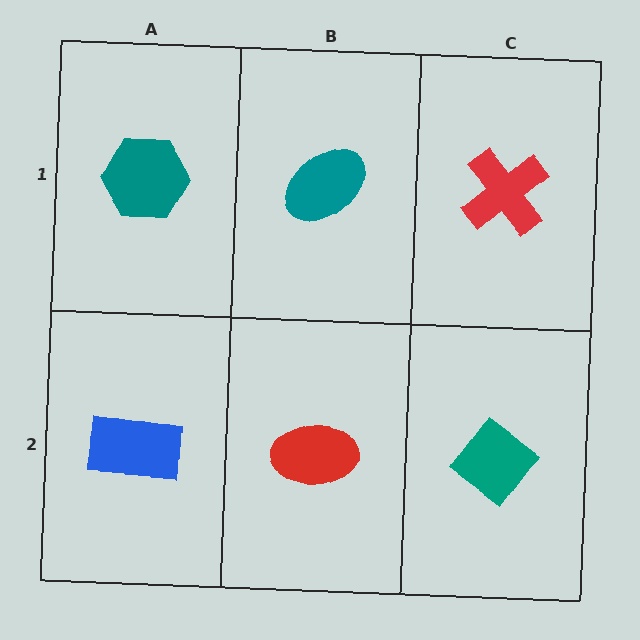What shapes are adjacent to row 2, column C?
A red cross (row 1, column C), a red ellipse (row 2, column B).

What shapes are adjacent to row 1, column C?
A teal diamond (row 2, column C), a teal ellipse (row 1, column B).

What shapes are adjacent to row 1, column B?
A red ellipse (row 2, column B), a teal hexagon (row 1, column A), a red cross (row 1, column C).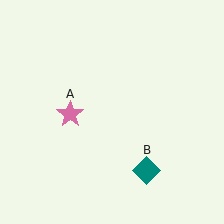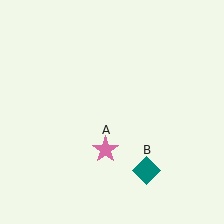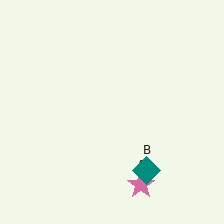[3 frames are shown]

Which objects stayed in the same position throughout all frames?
Teal diamond (object B) remained stationary.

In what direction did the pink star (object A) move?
The pink star (object A) moved down and to the right.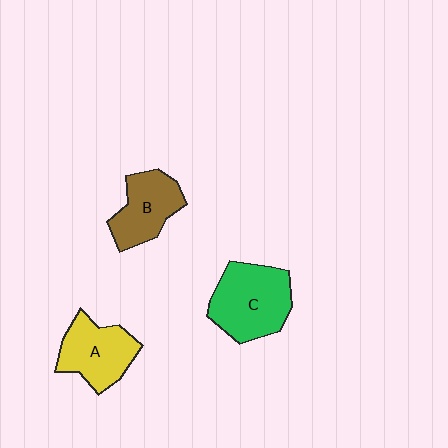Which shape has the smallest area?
Shape B (brown).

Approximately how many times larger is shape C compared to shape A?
Approximately 1.2 times.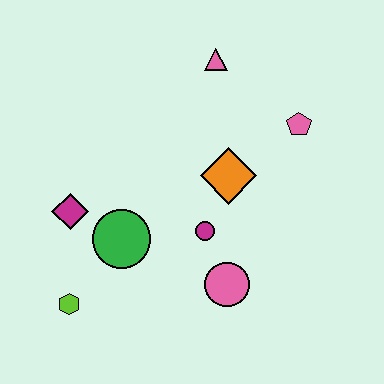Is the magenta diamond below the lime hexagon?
No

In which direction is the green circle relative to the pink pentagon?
The green circle is to the left of the pink pentagon.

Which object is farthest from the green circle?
The pink pentagon is farthest from the green circle.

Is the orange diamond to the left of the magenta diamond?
No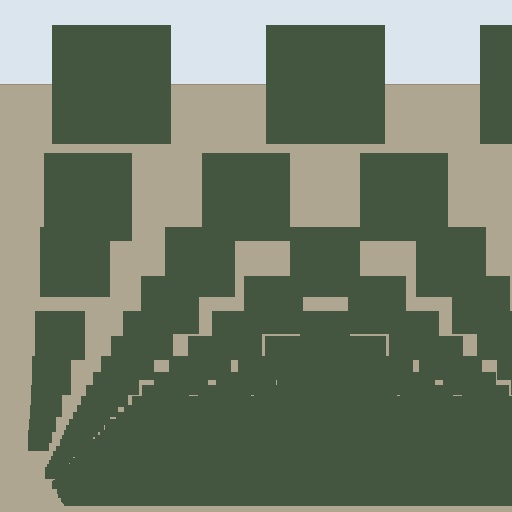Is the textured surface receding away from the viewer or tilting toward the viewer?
The surface appears to tilt toward the viewer. Texture elements get larger and sparser toward the top.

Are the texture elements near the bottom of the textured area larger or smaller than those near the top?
Smaller. The gradient is inverted — elements near the bottom are smaller and denser.